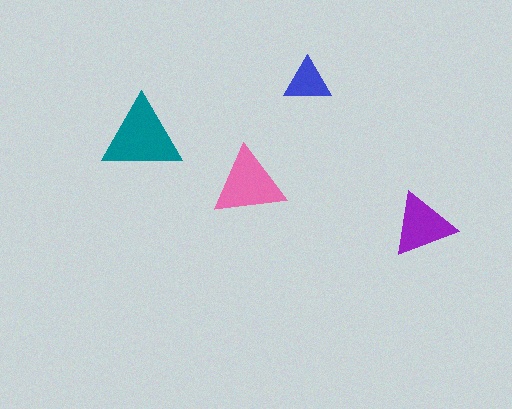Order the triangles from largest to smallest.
the teal one, the pink one, the purple one, the blue one.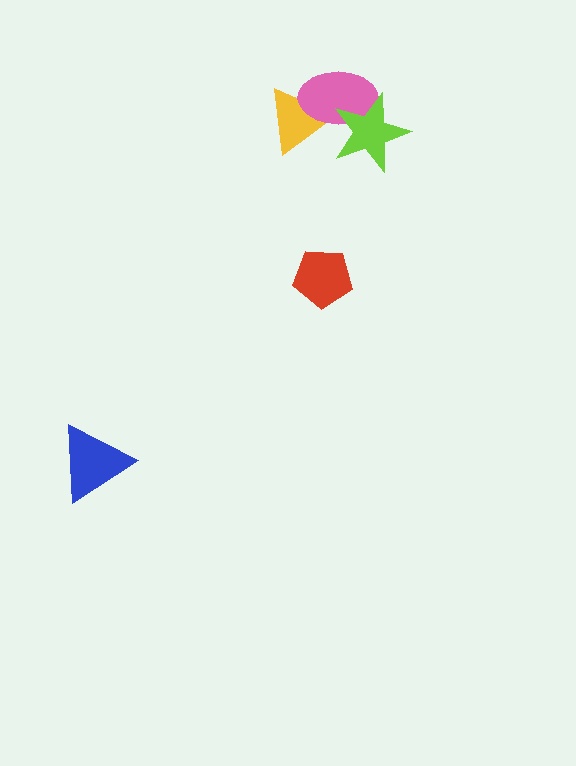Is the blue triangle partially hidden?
No, no other shape covers it.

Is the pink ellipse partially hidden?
Yes, it is partially covered by another shape.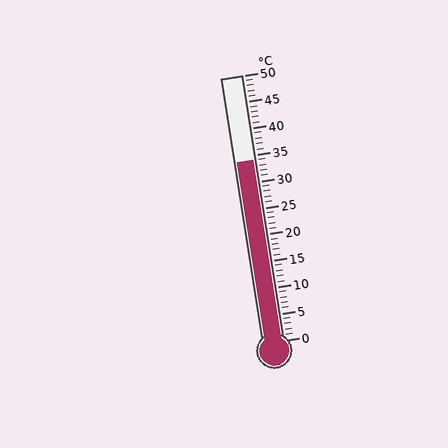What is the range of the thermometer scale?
The thermometer scale ranges from 0°C to 50°C.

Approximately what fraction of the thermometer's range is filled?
The thermometer is filled to approximately 70% of its range.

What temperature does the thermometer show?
The thermometer shows approximately 34°C.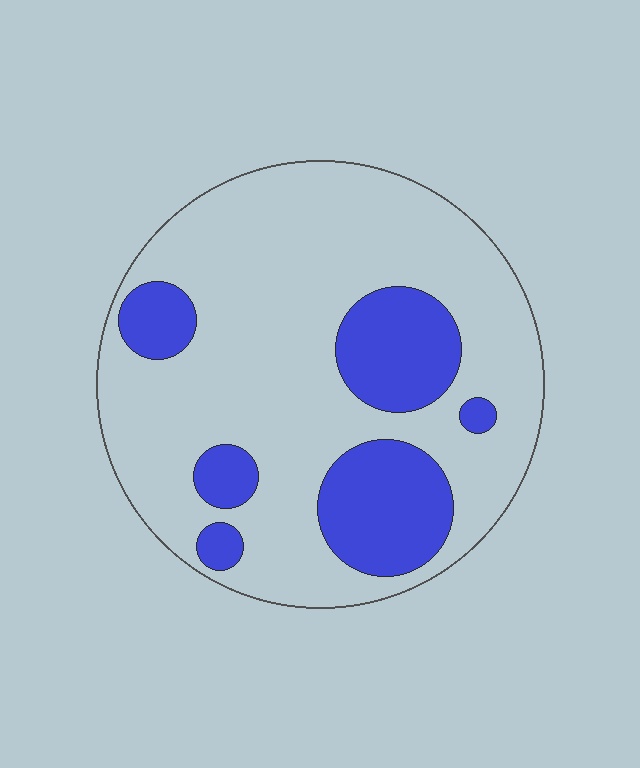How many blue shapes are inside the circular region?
6.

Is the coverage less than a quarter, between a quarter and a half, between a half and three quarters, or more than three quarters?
Less than a quarter.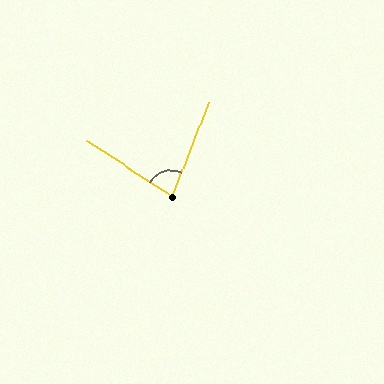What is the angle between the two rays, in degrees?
Approximately 79 degrees.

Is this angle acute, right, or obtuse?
It is acute.